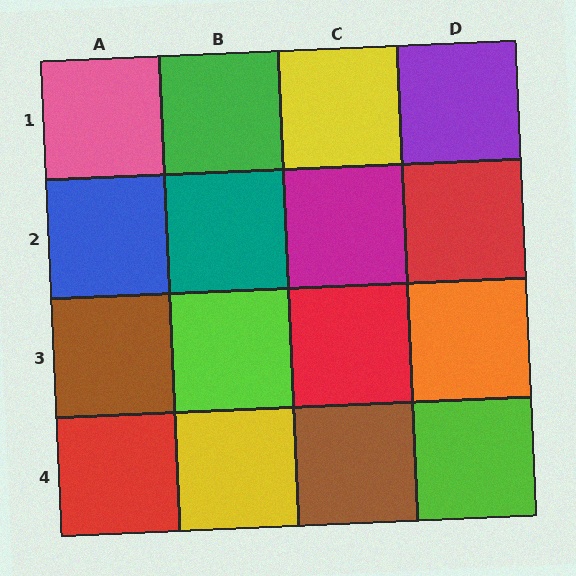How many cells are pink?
1 cell is pink.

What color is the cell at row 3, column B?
Lime.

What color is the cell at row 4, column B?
Yellow.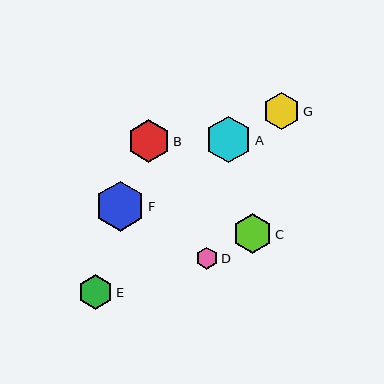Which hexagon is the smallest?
Hexagon D is the smallest with a size of approximately 22 pixels.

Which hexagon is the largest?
Hexagon F is the largest with a size of approximately 50 pixels.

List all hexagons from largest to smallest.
From largest to smallest: F, A, B, C, G, E, D.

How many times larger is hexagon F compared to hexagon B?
Hexagon F is approximately 1.2 times the size of hexagon B.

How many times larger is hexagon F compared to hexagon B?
Hexagon F is approximately 1.2 times the size of hexagon B.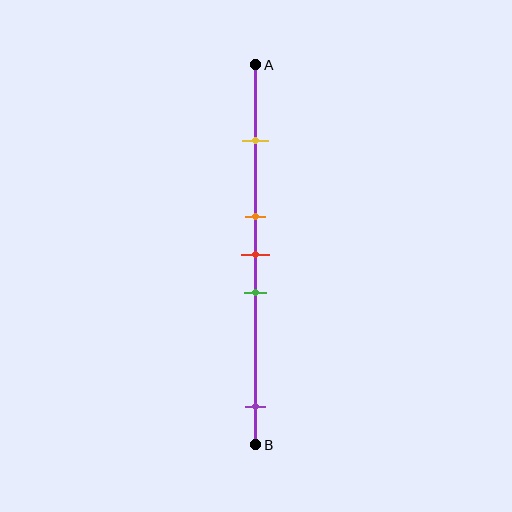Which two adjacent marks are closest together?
The orange and red marks are the closest adjacent pair.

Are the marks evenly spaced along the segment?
No, the marks are not evenly spaced.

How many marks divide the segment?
There are 5 marks dividing the segment.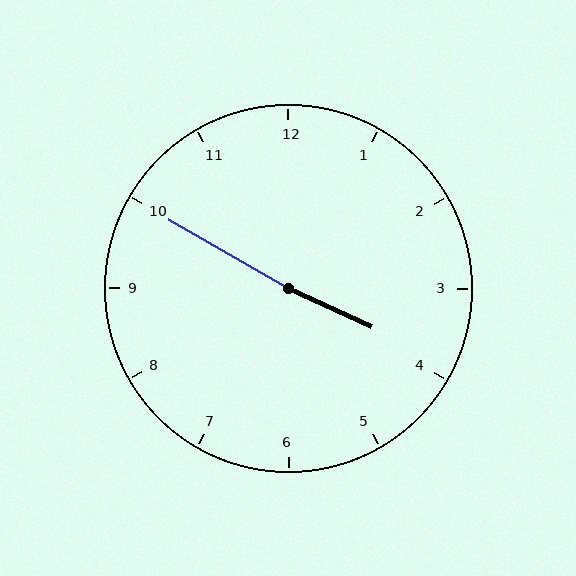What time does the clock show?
3:50.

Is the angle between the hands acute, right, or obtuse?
It is obtuse.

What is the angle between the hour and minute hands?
Approximately 175 degrees.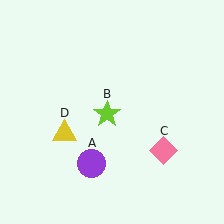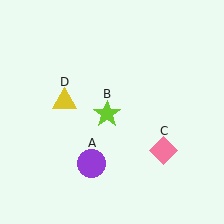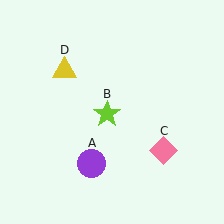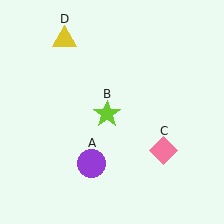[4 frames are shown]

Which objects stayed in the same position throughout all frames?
Purple circle (object A) and lime star (object B) and pink diamond (object C) remained stationary.